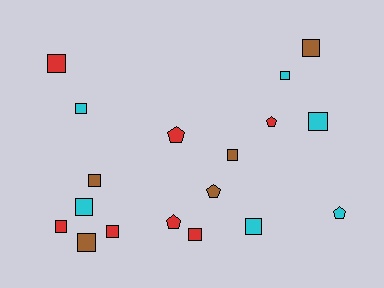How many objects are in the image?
There are 18 objects.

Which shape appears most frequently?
Square, with 13 objects.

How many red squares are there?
There are 4 red squares.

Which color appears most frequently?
Red, with 7 objects.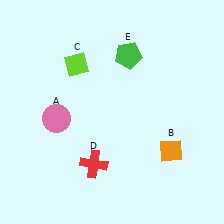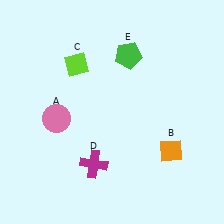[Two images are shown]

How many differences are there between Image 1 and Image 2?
There is 1 difference between the two images.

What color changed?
The cross (D) changed from red in Image 1 to magenta in Image 2.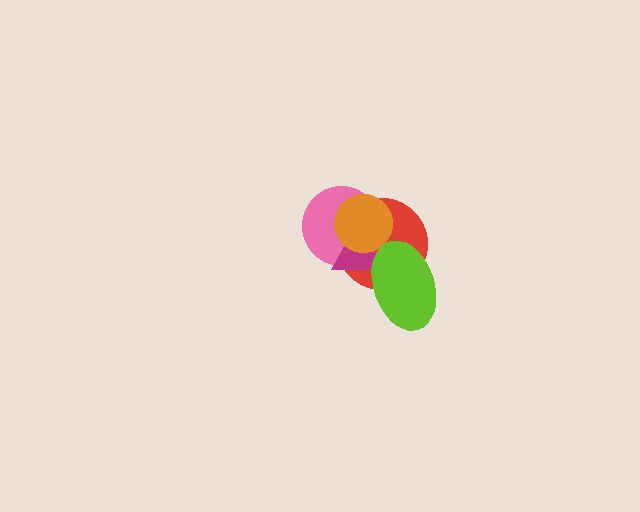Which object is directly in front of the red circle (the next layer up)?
The pink circle is directly in front of the red circle.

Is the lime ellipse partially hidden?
No, no other shape covers it.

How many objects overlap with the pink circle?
3 objects overlap with the pink circle.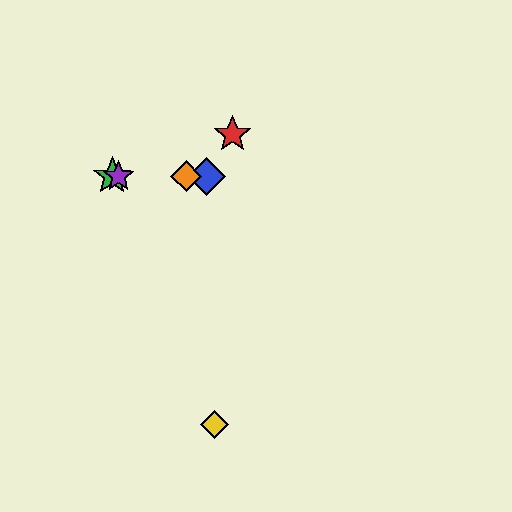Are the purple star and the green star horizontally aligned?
Yes, both are at y≈176.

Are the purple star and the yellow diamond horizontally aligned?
No, the purple star is at y≈176 and the yellow diamond is at y≈425.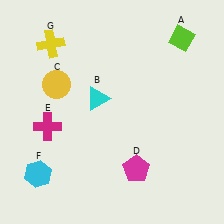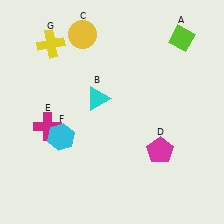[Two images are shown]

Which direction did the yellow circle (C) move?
The yellow circle (C) moved up.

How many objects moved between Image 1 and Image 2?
3 objects moved between the two images.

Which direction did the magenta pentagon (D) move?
The magenta pentagon (D) moved right.